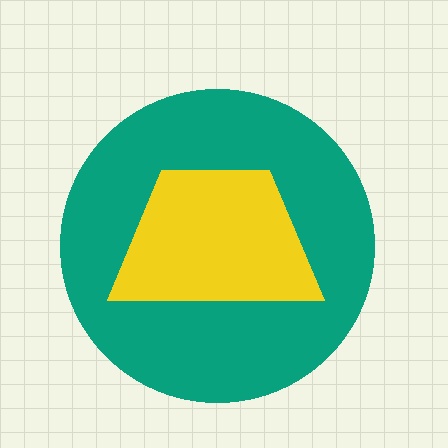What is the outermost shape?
The teal circle.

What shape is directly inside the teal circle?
The yellow trapezoid.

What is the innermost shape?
The yellow trapezoid.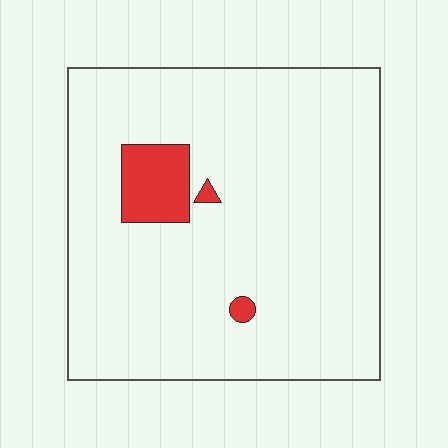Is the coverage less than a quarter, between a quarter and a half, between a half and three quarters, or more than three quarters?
Less than a quarter.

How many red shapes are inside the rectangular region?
3.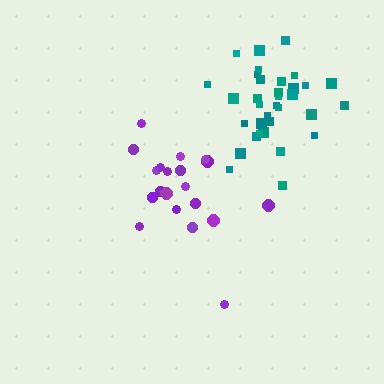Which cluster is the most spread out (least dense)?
Purple.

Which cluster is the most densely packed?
Teal.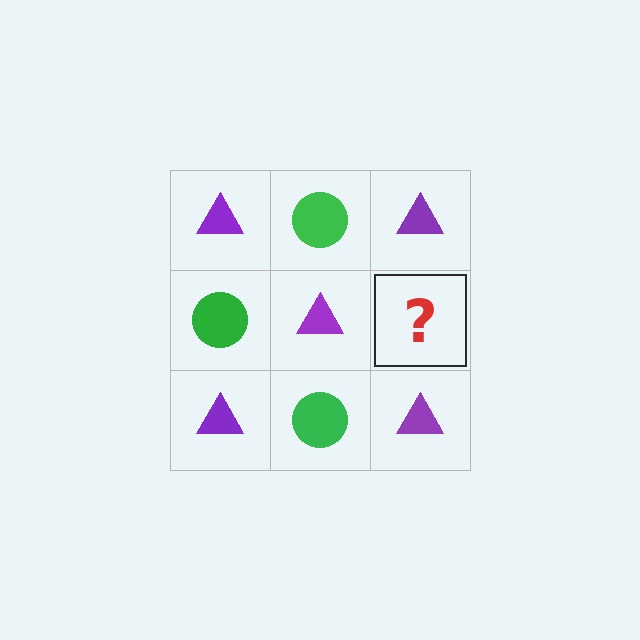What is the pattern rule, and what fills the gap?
The rule is that it alternates purple triangle and green circle in a checkerboard pattern. The gap should be filled with a green circle.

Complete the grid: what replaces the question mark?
The question mark should be replaced with a green circle.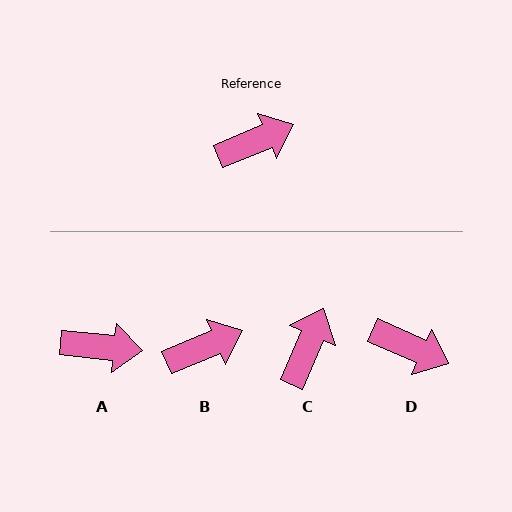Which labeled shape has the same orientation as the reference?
B.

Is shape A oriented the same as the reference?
No, it is off by about 28 degrees.